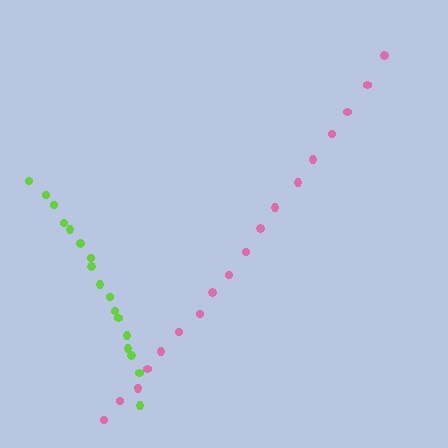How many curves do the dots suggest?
There are 2 distinct paths.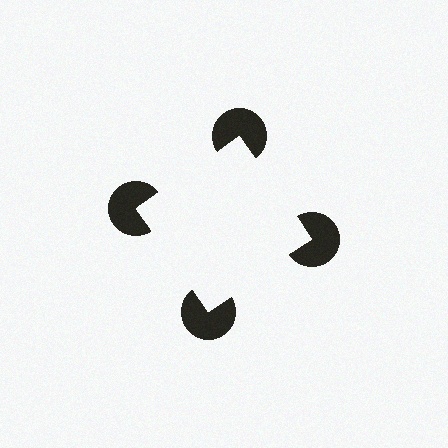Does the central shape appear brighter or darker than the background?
It typically appears slightly brighter than the background, even though no actual brightness change is drawn.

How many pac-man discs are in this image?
There are 4 — one at each vertex of the illusory square.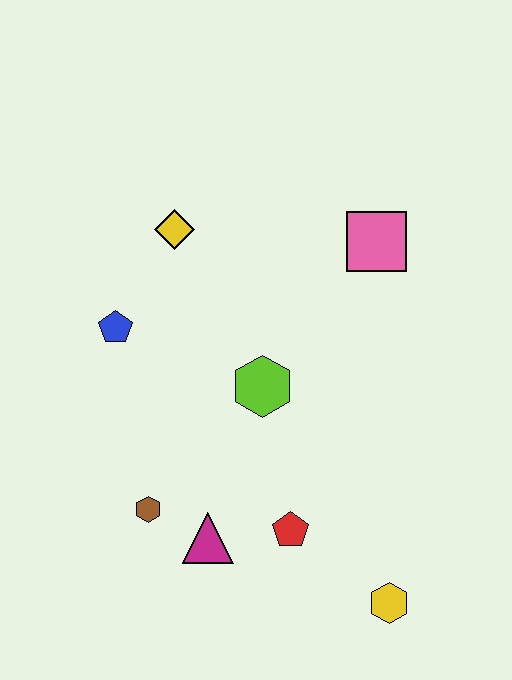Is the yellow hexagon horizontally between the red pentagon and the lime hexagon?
No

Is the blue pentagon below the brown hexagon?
No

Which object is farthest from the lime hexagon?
The yellow hexagon is farthest from the lime hexagon.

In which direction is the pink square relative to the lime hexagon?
The pink square is above the lime hexagon.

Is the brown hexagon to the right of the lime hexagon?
No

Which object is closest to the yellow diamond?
The blue pentagon is closest to the yellow diamond.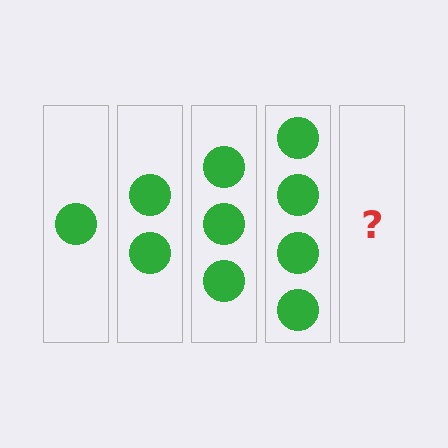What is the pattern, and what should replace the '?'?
The pattern is that each step adds one more circle. The '?' should be 5 circles.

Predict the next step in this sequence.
The next step is 5 circles.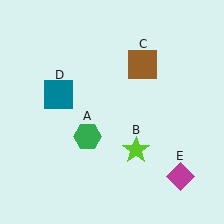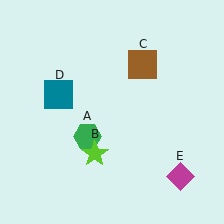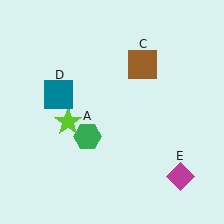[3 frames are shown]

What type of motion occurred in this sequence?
The lime star (object B) rotated clockwise around the center of the scene.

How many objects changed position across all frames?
1 object changed position: lime star (object B).